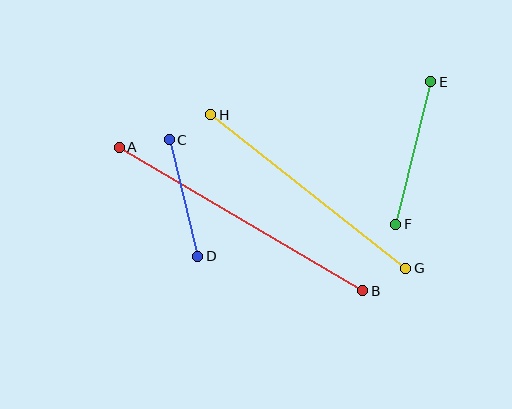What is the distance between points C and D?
The distance is approximately 120 pixels.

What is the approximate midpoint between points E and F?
The midpoint is at approximately (413, 153) pixels.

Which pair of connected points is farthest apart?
Points A and B are farthest apart.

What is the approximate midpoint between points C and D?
The midpoint is at approximately (183, 198) pixels.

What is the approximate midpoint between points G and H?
The midpoint is at approximately (308, 191) pixels.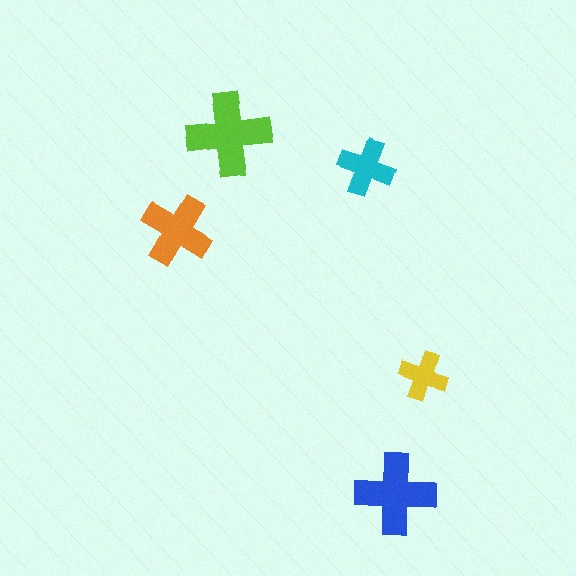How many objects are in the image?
There are 5 objects in the image.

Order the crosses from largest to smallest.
the lime one, the blue one, the orange one, the cyan one, the yellow one.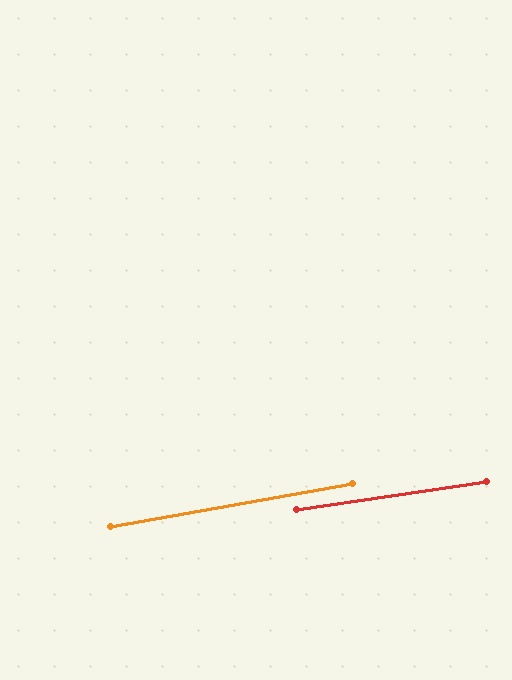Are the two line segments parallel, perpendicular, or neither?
Parallel — their directions differ by only 1.6°.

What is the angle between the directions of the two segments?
Approximately 2 degrees.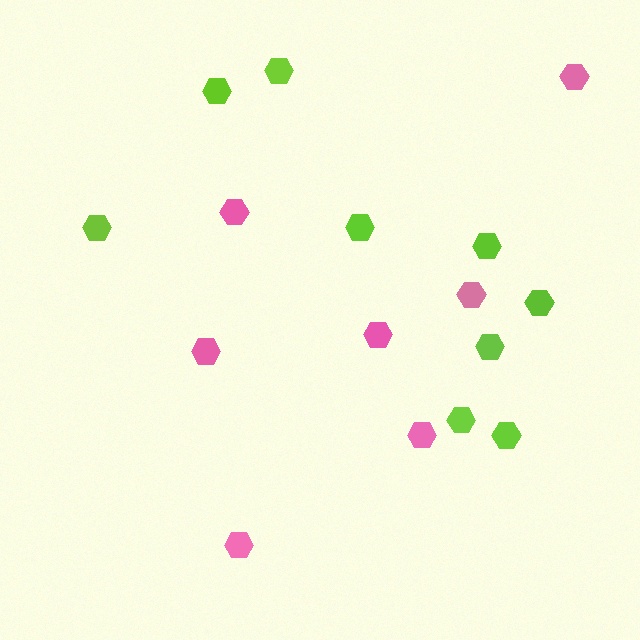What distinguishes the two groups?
There are 2 groups: one group of lime hexagons (9) and one group of pink hexagons (7).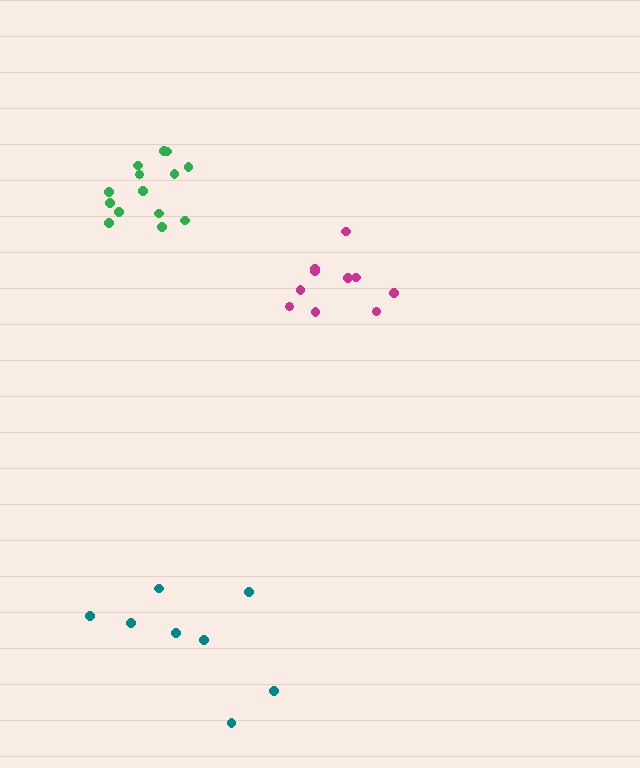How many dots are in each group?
Group 1: 14 dots, Group 2: 10 dots, Group 3: 8 dots (32 total).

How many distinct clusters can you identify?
There are 3 distinct clusters.